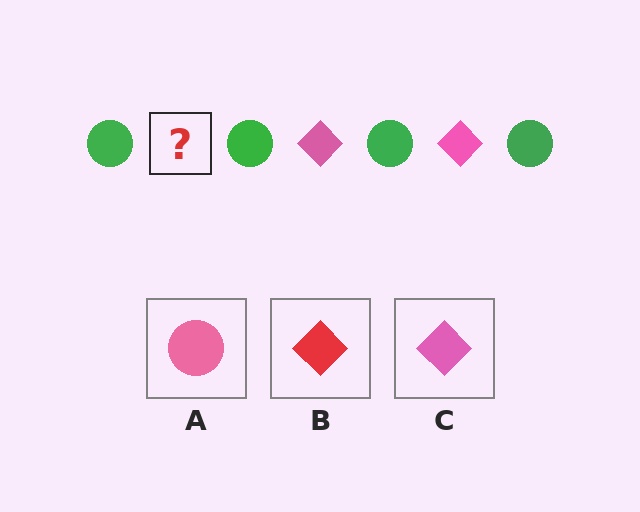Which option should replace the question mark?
Option C.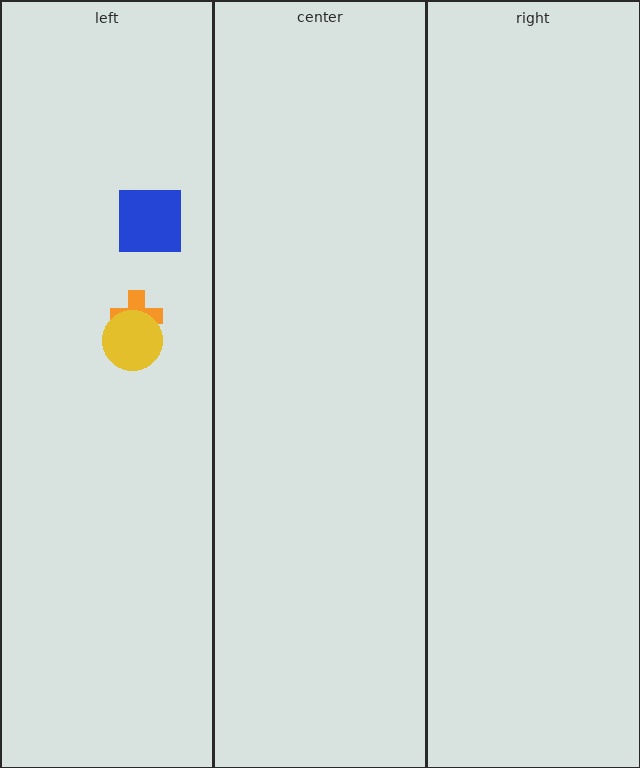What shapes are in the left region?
The blue square, the orange cross, the yellow circle.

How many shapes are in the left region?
3.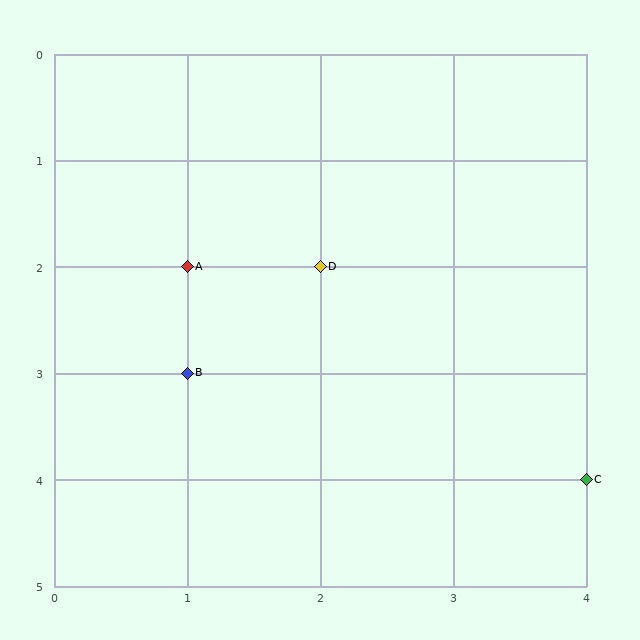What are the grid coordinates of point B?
Point B is at grid coordinates (1, 3).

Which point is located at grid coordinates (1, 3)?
Point B is at (1, 3).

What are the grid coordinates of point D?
Point D is at grid coordinates (2, 2).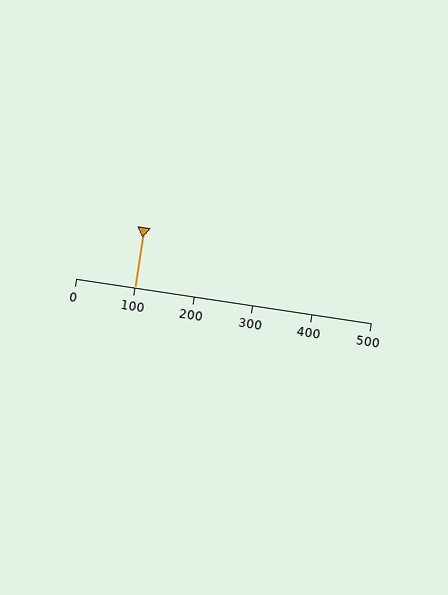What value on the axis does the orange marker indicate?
The marker indicates approximately 100.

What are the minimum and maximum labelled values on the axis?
The axis runs from 0 to 500.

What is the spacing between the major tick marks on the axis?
The major ticks are spaced 100 apart.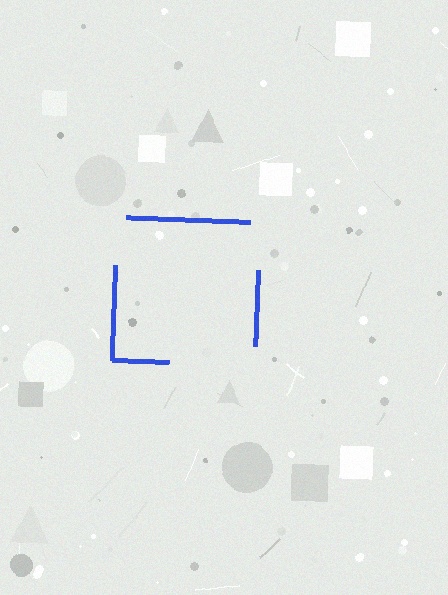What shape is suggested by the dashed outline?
The dashed outline suggests a square.